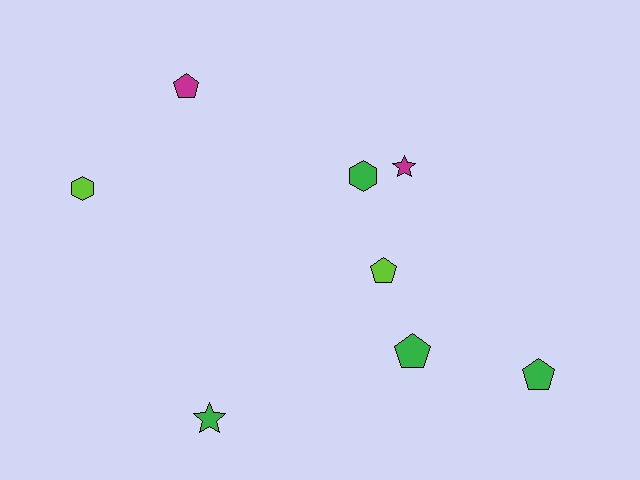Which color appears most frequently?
Green, with 4 objects.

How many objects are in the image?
There are 8 objects.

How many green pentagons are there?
There are 2 green pentagons.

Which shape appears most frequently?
Pentagon, with 4 objects.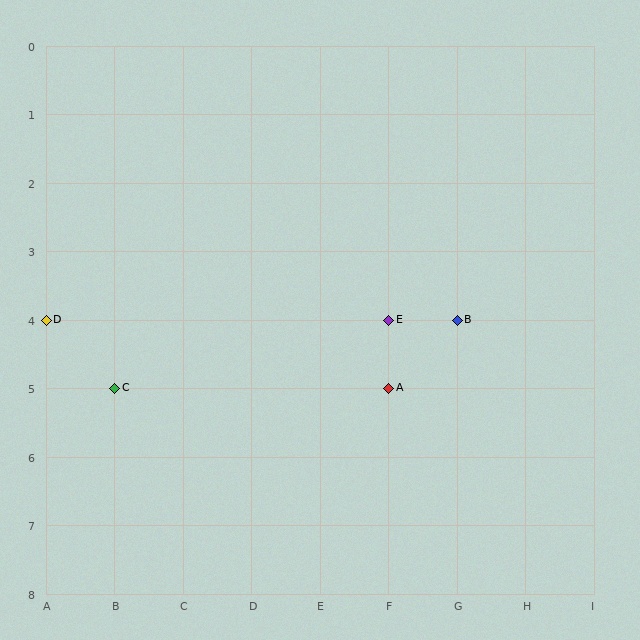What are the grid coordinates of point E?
Point E is at grid coordinates (F, 4).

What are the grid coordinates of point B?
Point B is at grid coordinates (G, 4).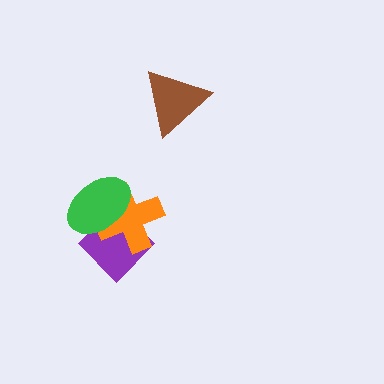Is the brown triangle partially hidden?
No, no other shape covers it.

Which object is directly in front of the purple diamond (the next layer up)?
The orange cross is directly in front of the purple diamond.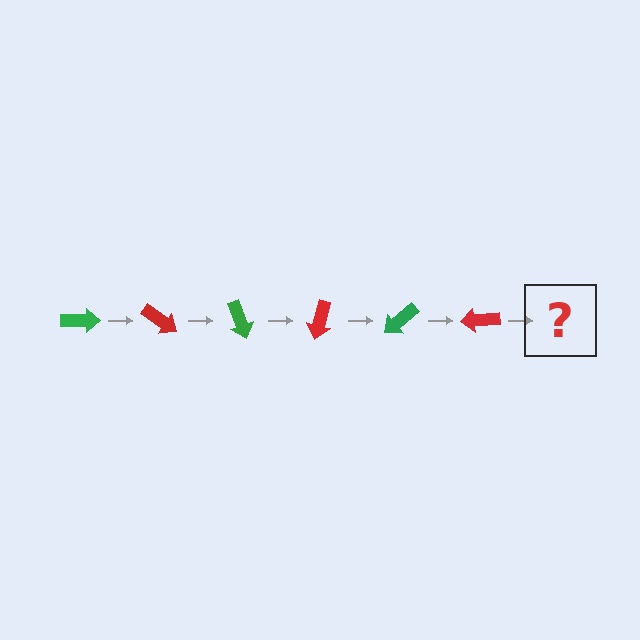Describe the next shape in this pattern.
It should be a green arrow, rotated 210 degrees from the start.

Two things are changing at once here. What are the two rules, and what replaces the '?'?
The two rules are that it rotates 35 degrees each step and the color cycles through green and red. The '?' should be a green arrow, rotated 210 degrees from the start.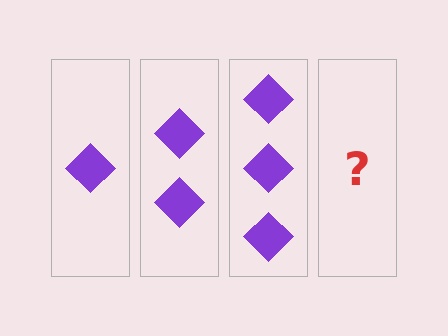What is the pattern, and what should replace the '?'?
The pattern is that each step adds one more diamond. The '?' should be 4 diamonds.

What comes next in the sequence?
The next element should be 4 diamonds.